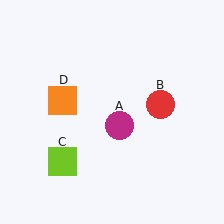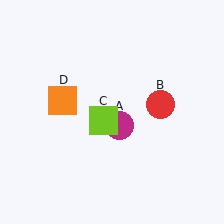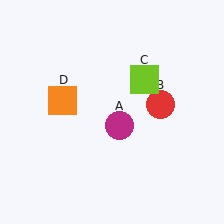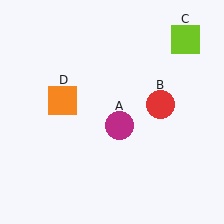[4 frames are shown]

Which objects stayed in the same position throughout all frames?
Magenta circle (object A) and red circle (object B) and orange square (object D) remained stationary.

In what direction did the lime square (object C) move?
The lime square (object C) moved up and to the right.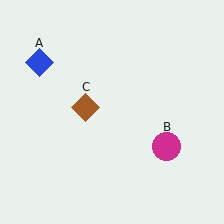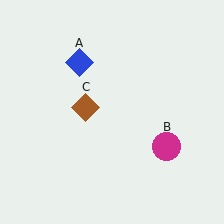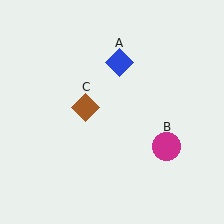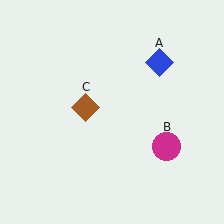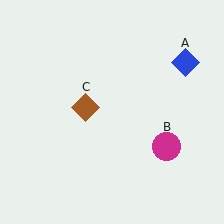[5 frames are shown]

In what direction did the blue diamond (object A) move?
The blue diamond (object A) moved right.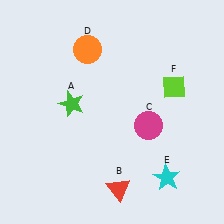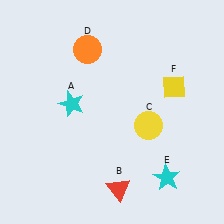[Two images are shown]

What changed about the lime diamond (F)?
In Image 1, F is lime. In Image 2, it changed to yellow.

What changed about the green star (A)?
In Image 1, A is green. In Image 2, it changed to cyan.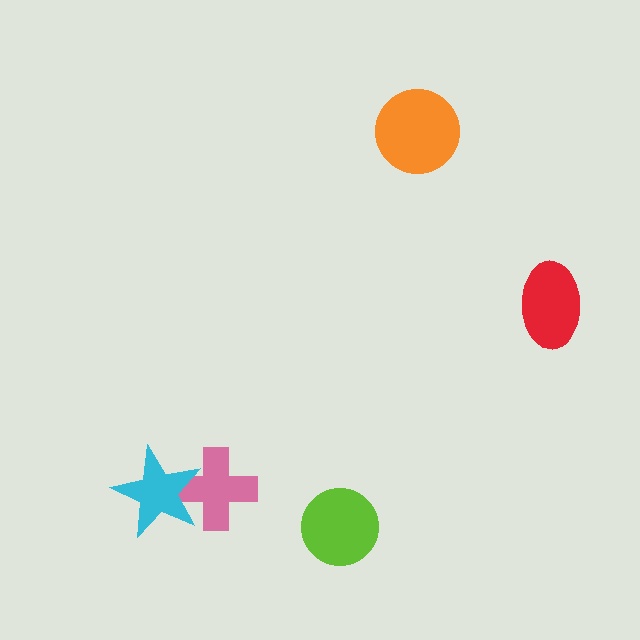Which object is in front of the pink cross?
The cyan star is in front of the pink cross.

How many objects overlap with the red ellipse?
0 objects overlap with the red ellipse.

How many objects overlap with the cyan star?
1 object overlaps with the cyan star.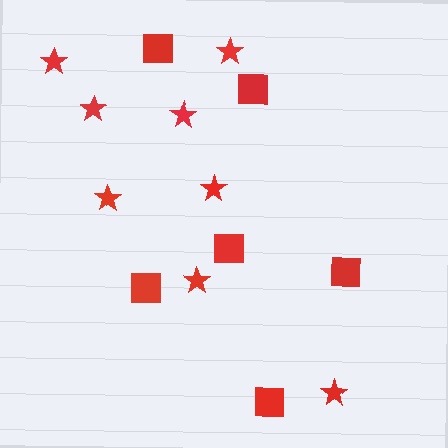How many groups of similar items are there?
There are 2 groups: one group of squares (6) and one group of stars (8).